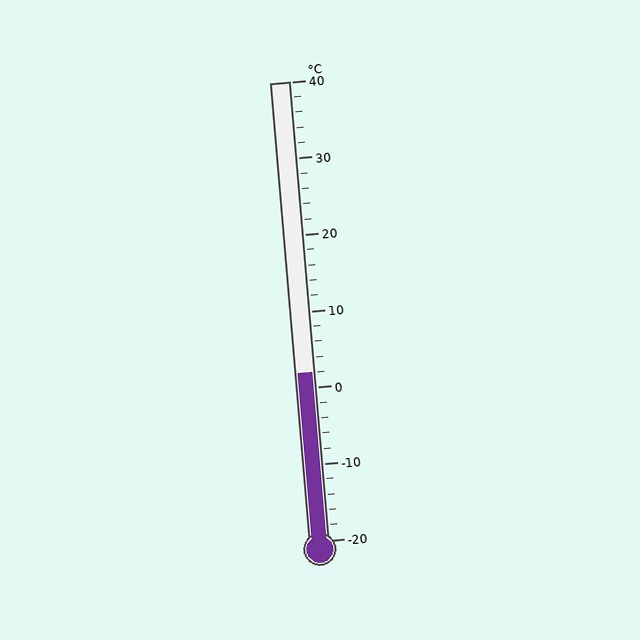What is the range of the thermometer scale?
The thermometer scale ranges from -20°C to 40°C.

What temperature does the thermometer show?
The thermometer shows approximately 2°C.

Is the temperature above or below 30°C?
The temperature is below 30°C.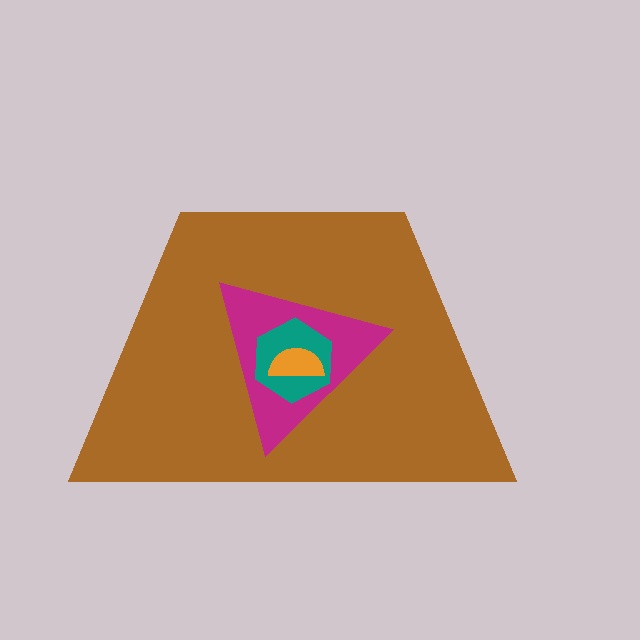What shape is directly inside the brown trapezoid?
The magenta triangle.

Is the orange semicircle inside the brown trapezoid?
Yes.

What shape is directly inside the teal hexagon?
The orange semicircle.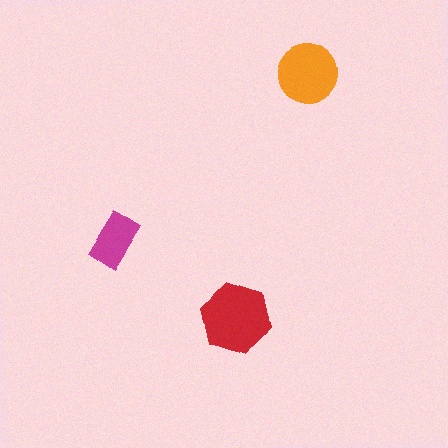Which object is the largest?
The red hexagon.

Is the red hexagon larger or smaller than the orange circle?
Larger.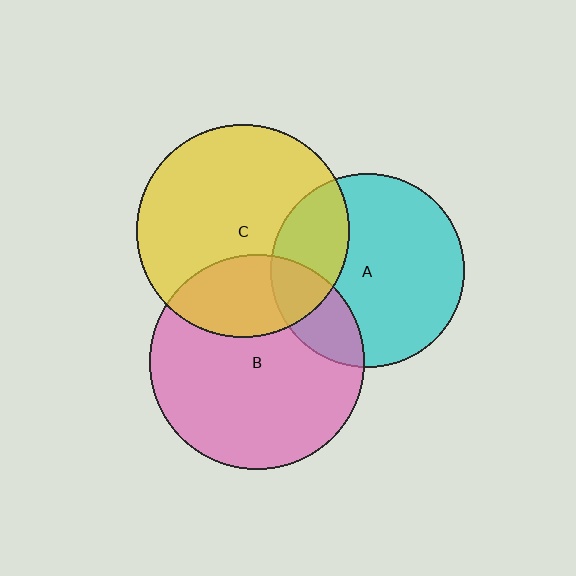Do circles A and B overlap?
Yes.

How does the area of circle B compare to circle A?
Approximately 1.2 times.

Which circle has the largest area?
Circle B (pink).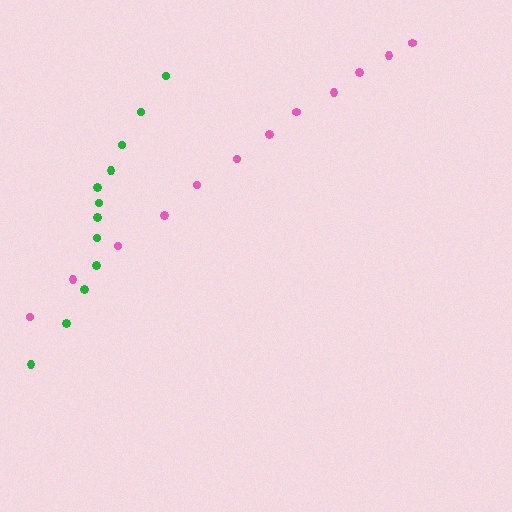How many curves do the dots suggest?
There are 2 distinct paths.